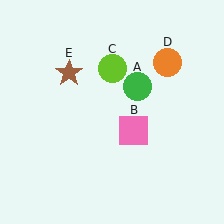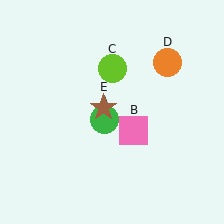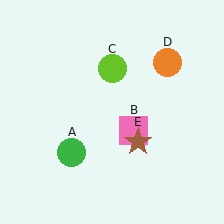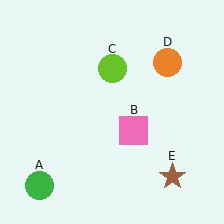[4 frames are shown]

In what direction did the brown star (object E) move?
The brown star (object E) moved down and to the right.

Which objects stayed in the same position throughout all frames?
Pink square (object B) and lime circle (object C) and orange circle (object D) remained stationary.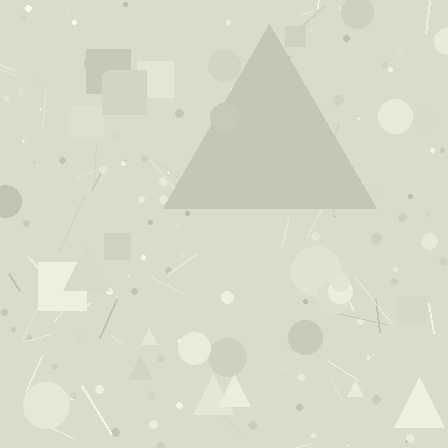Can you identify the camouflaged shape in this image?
The camouflaged shape is a triangle.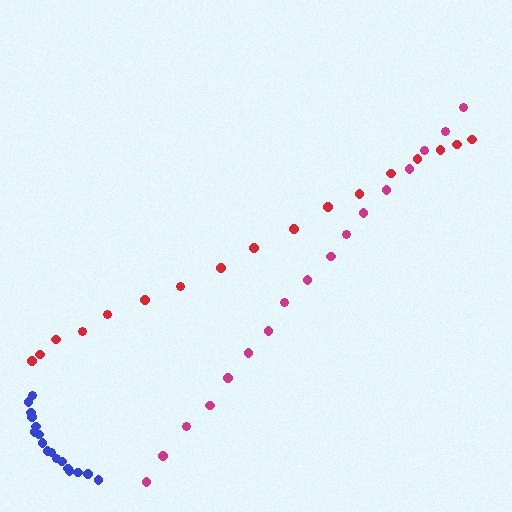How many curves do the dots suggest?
There are 3 distinct paths.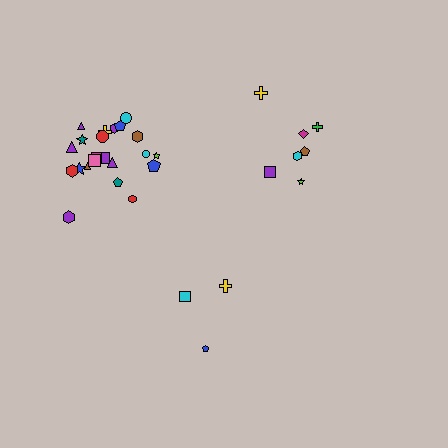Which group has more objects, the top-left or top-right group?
The top-left group.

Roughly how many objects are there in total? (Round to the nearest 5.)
Roughly 30 objects in total.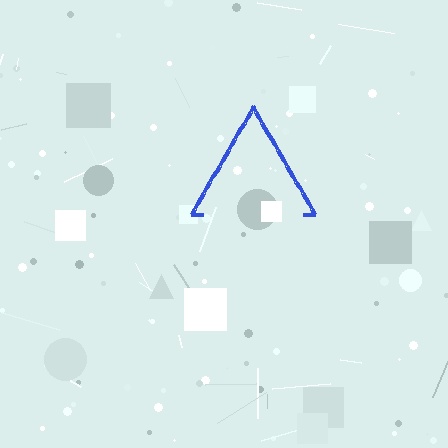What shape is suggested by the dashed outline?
The dashed outline suggests a triangle.